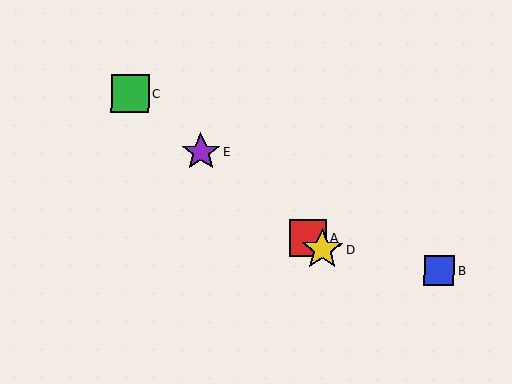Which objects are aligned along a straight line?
Objects A, C, D, E are aligned along a straight line.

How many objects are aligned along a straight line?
4 objects (A, C, D, E) are aligned along a straight line.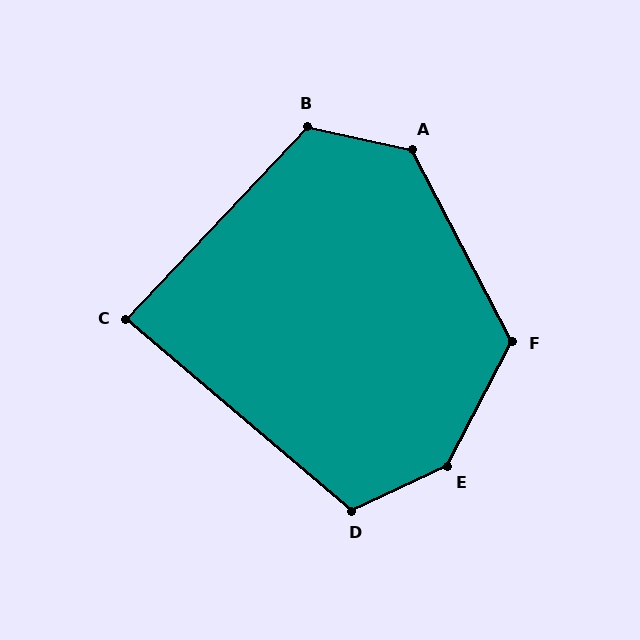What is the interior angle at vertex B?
Approximately 121 degrees (obtuse).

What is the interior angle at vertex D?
Approximately 114 degrees (obtuse).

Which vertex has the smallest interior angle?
C, at approximately 87 degrees.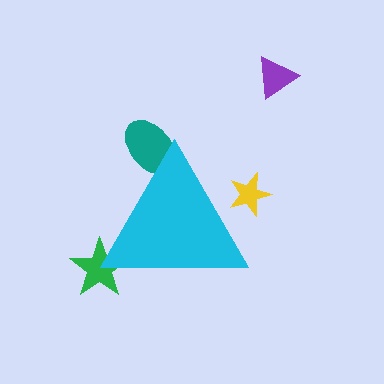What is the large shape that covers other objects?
A cyan triangle.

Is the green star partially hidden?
Yes, the green star is partially hidden behind the cyan triangle.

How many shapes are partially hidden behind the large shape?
3 shapes are partially hidden.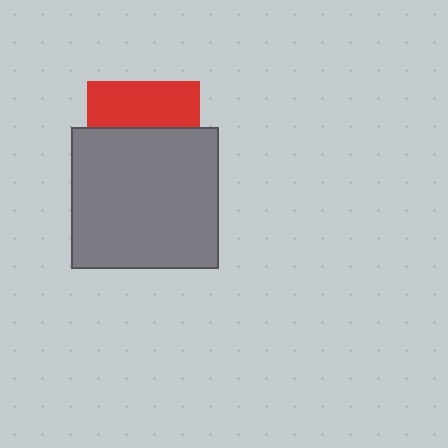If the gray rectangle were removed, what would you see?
You would see the complete red square.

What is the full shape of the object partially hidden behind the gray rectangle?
The partially hidden object is a red square.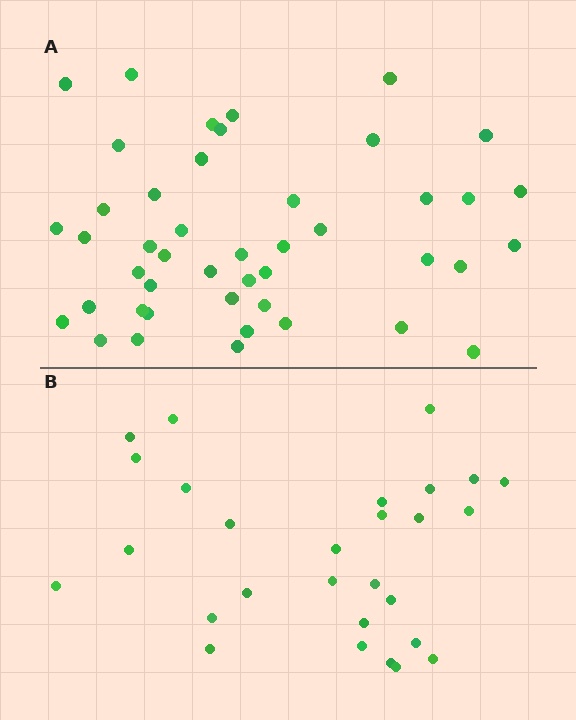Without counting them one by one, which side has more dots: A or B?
Region A (the top region) has more dots.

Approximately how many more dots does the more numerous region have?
Region A has approximately 15 more dots than region B.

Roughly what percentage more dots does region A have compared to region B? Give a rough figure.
About 60% more.